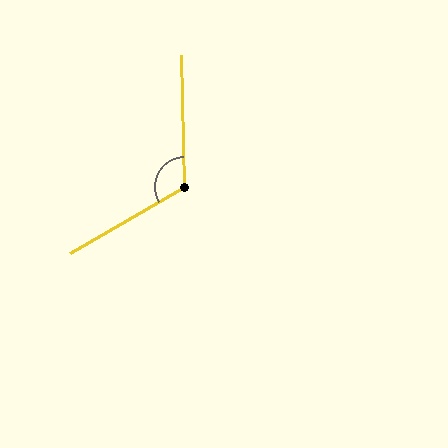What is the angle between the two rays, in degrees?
Approximately 119 degrees.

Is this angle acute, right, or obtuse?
It is obtuse.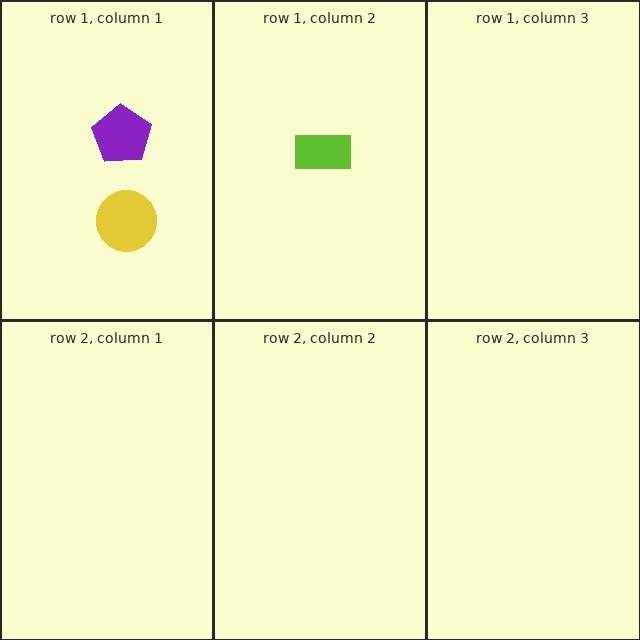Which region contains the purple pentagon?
The row 1, column 1 region.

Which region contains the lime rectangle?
The row 1, column 2 region.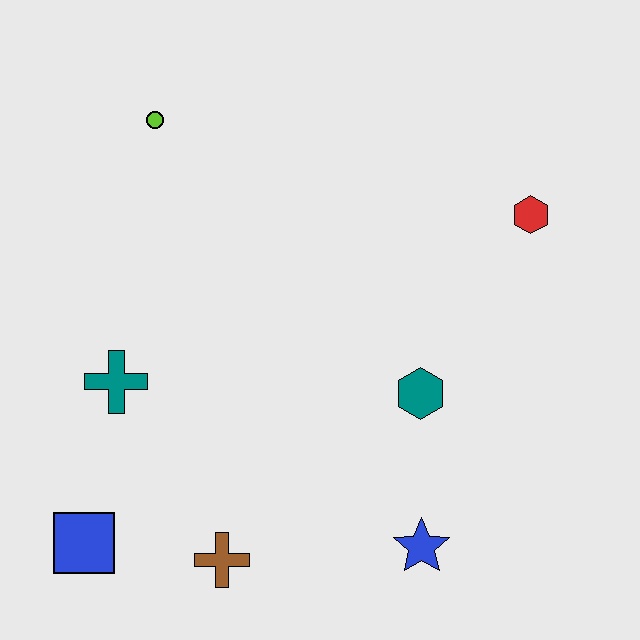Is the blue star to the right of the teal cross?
Yes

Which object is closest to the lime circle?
The teal cross is closest to the lime circle.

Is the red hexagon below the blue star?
No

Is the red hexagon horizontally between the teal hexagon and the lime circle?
No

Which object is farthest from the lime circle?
The blue star is farthest from the lime circle.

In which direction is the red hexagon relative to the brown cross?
The red hexagon is above the brown cross.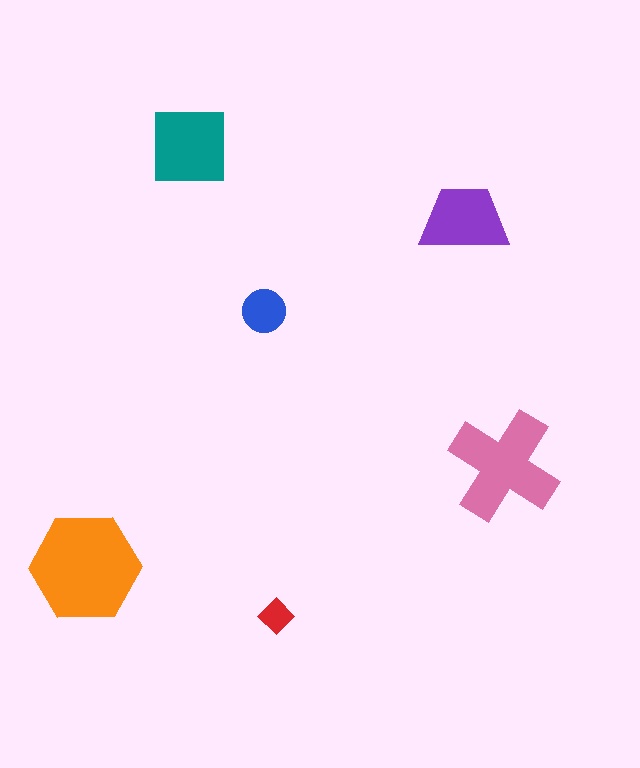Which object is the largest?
The orange hexagon.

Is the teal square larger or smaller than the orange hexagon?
Smaller.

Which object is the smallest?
The red diamond.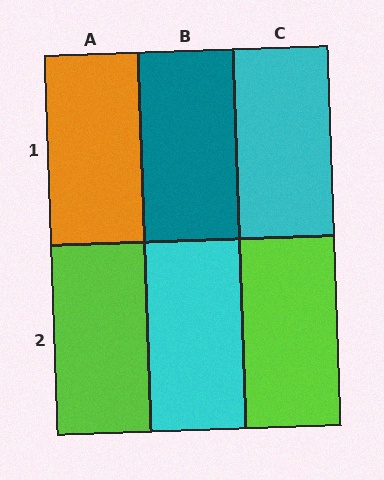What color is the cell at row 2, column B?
Cyan.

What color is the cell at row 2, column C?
Lime.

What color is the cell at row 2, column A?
Lime.